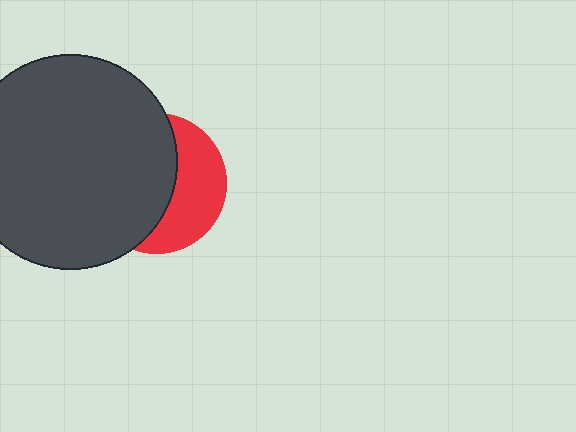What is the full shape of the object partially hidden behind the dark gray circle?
The partially hidden object is a red circle.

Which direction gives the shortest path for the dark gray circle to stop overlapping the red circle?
Moving left gives the shortest separation.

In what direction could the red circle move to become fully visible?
The red circle could move right. That would shift it out from behind the dark gray circle entirely.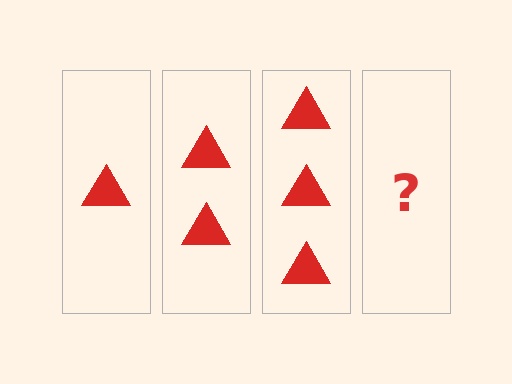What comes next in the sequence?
The next element should be 4 triangles.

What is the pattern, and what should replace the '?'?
The pattern is that each step adds one more triangle. The '?' should be 4 triangles.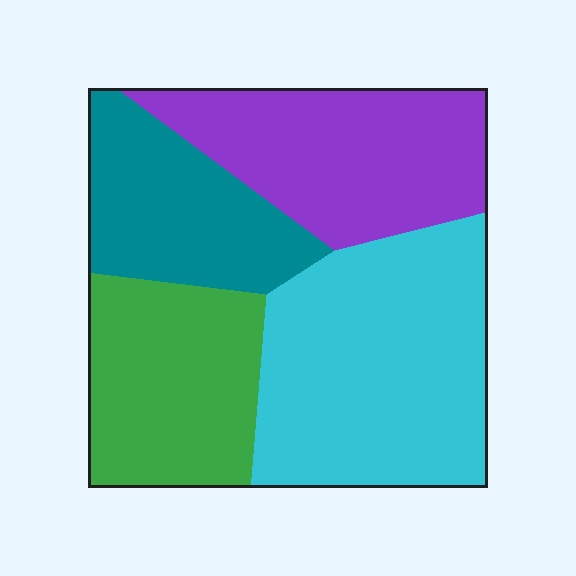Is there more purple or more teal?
Purple.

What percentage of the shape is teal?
Teal covers roughly 20% of the shape.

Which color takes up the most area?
Cyan, at roughly 35%.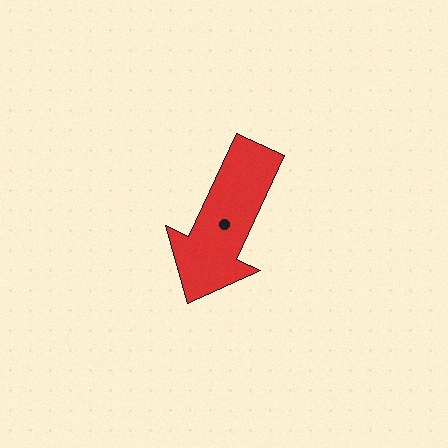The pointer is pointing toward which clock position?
Roughly 7 o'clock.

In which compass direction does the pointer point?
Southwest.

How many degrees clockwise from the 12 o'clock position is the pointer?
Approximately 205 degrees.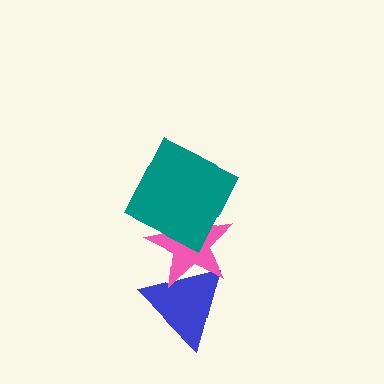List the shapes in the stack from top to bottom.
From top to bottom: the teal square, the pink star, the blue triangle.